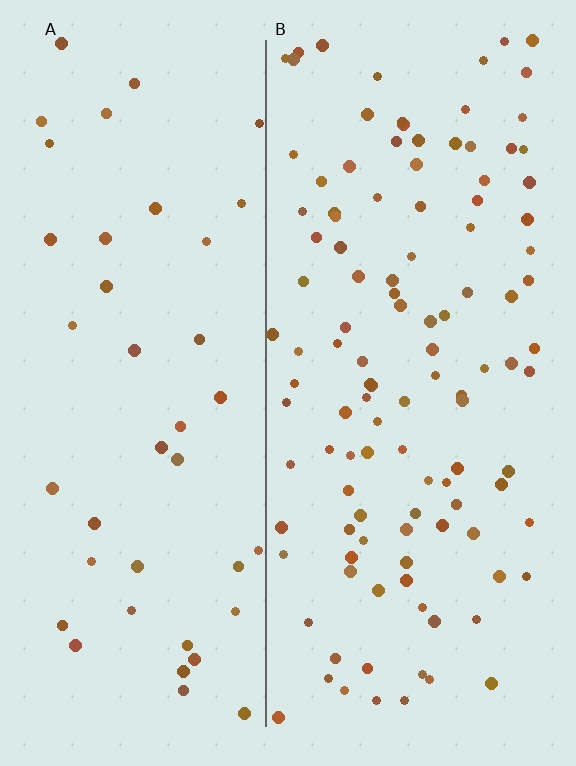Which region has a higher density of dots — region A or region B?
B (the right).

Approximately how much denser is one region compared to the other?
Approximately 2.7× — region B over region A.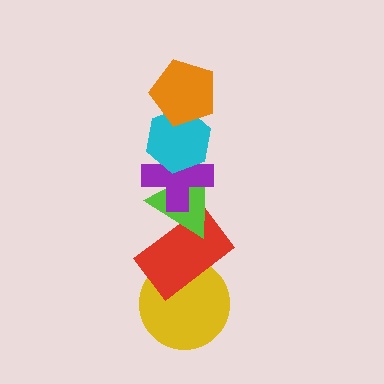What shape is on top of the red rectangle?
The lime triangle is on top of the red rectangle.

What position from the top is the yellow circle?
The yellow circle is 6th from the top.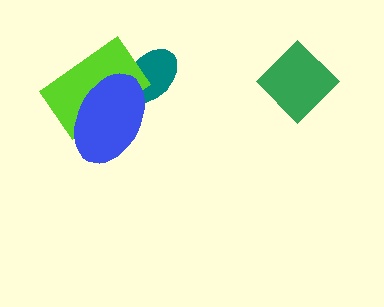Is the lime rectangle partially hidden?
Yes, it is partially covered by another shape.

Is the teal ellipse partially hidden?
Yes, it is partially covered by another shape.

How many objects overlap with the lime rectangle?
2 objects overlap with the lime rectangle.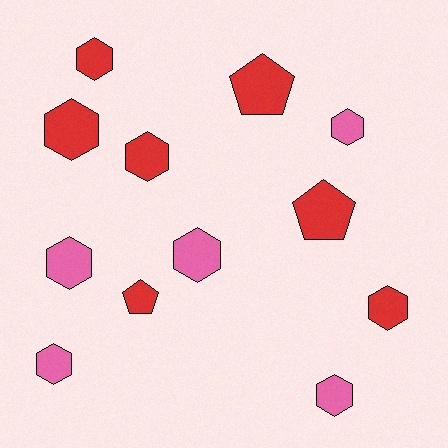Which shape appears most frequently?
Hexagon, with 9 objects.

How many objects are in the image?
There are 12 objects.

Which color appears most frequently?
Red, with 7 objects.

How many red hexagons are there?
There are 4 red hexagons.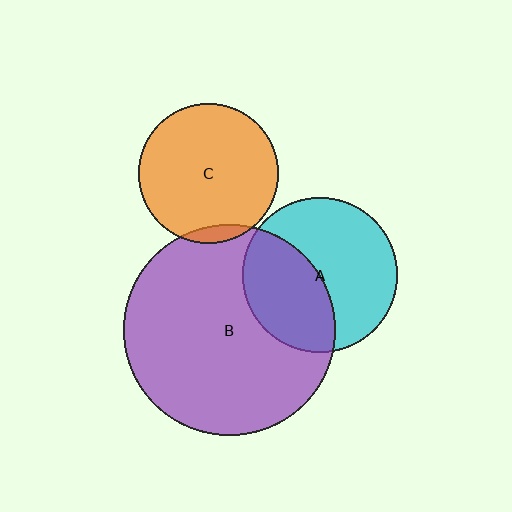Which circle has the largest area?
Circle B (purple).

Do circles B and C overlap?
Yes.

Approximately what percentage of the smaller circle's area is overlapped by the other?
Approximately 5%.